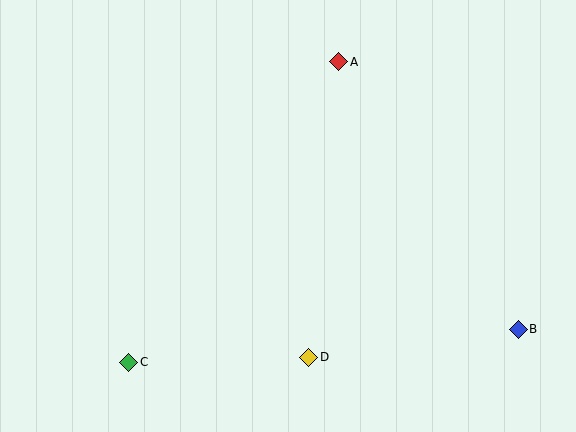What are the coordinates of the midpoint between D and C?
The midpoint between D and C is at (219, 360).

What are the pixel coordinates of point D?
Point D is at (309, 357).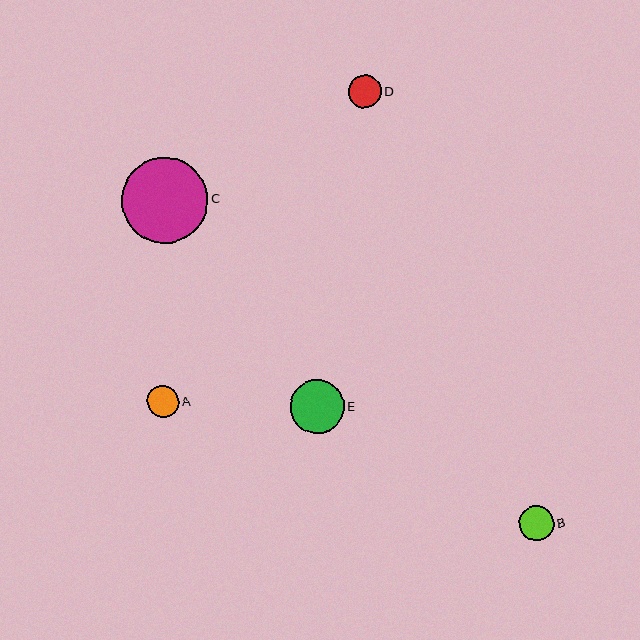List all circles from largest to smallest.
From largest to smallest: C, E, B, D, A.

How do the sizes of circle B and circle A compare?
Circle B and circle A are approximately the same size.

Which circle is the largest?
Circle C is the largest with a size of approximately 86 pixels.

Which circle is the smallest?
Circle A is the smallest with a size of approximately 32 pixels.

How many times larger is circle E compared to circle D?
Circle E is approximately 1.6 times the size of circle D.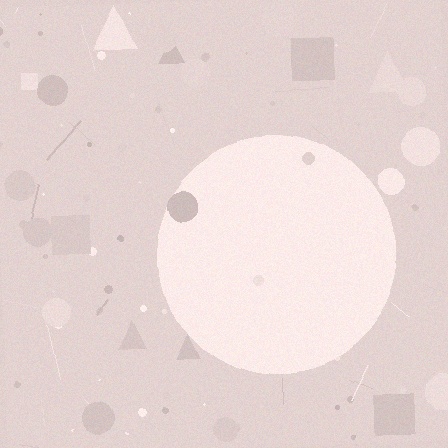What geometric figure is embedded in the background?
A circle is embedded in the background.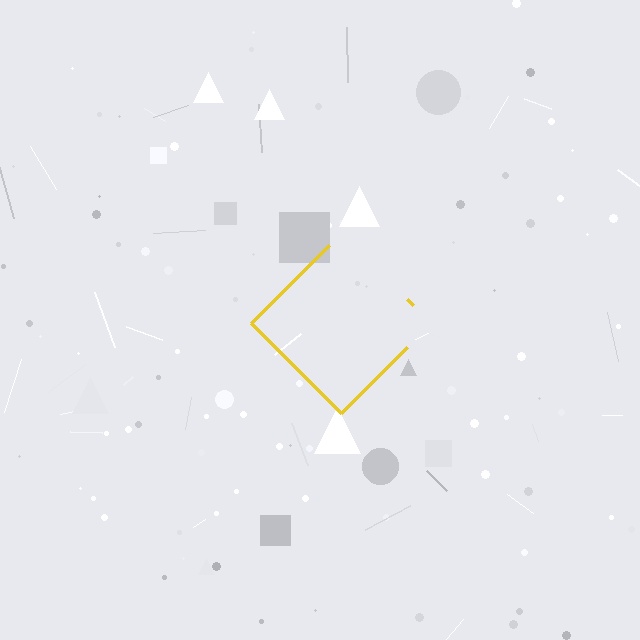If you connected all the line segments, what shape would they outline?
They would outline a diamond.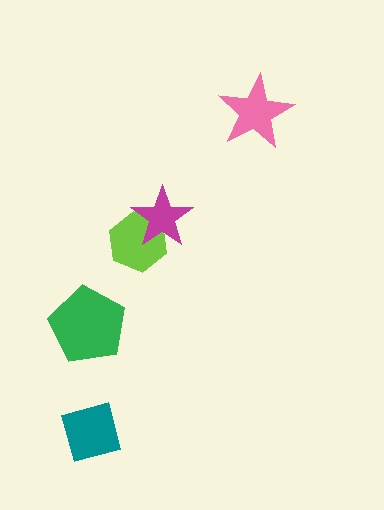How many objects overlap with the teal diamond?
0 objects overlap with the teal diamond.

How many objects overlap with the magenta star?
1 object overlaps with the magenta star.